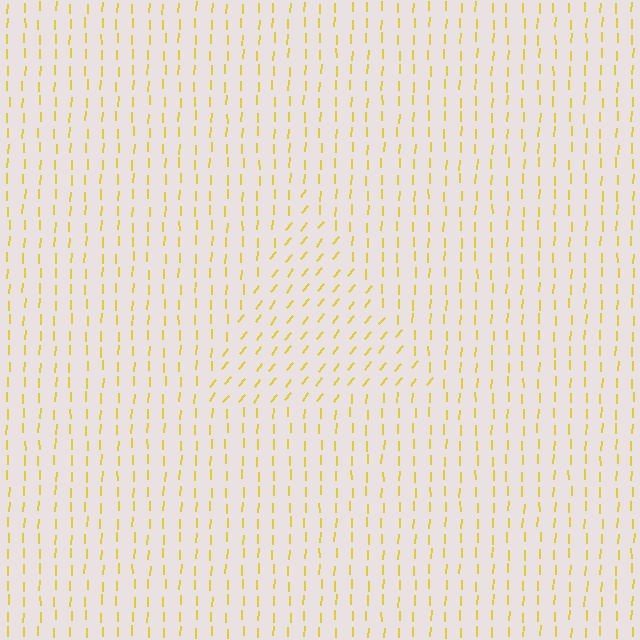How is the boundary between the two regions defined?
The boundary is defined purely by a change in line orientation (approximately 37 degrees difference). All lines are the same color and thickness.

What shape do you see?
I see a triangle.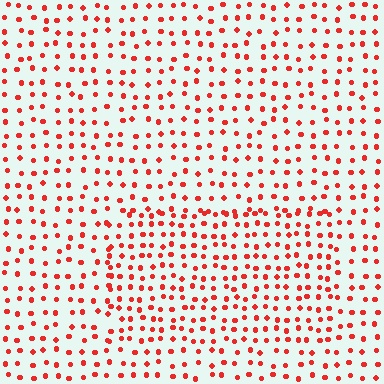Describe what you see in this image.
The image contains small red elements arranged at two different densities. A rectangle-shaped region is visible where the elements are more densely packed than the surrounding area.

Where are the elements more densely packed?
The elements are more densely packed inside the rectangle boundary.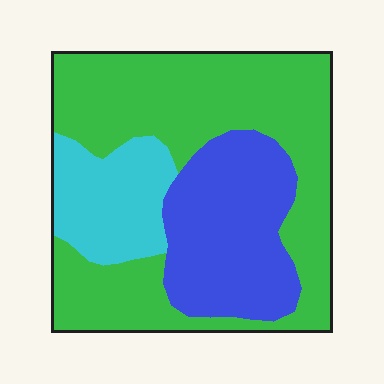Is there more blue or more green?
Green.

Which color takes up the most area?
Green, at roughly 55%.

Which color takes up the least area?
Cyan, at roughly 15%.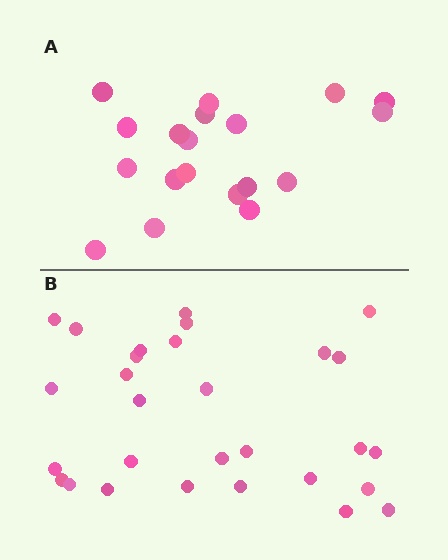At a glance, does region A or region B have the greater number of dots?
Region B (the bottom region) has more dots.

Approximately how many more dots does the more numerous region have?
Region B has roughly 10 or so more dots than region A.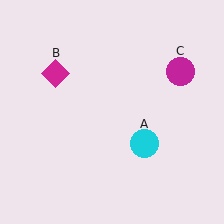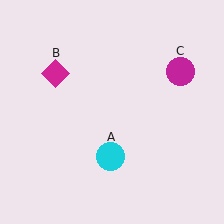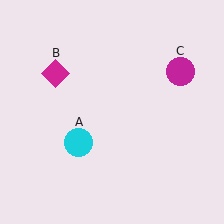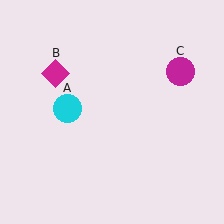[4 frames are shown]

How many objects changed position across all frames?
1 object changed position: cyan circle (object A).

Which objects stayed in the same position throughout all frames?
Magenta diamond (object B) and magenta circle (object C) remained stationary.